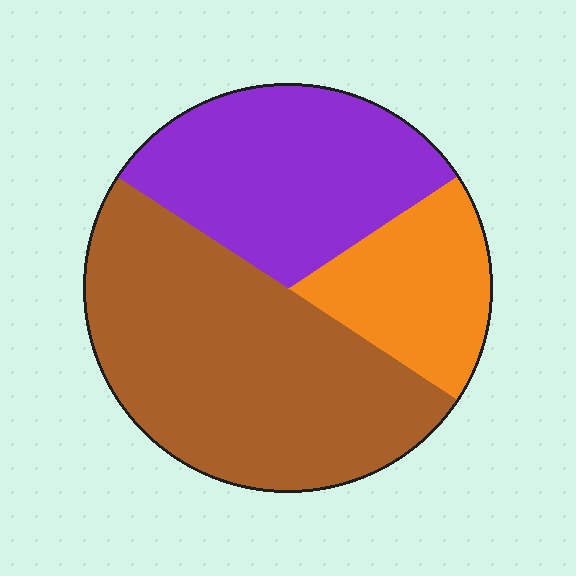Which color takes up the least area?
Orange, at roughly 20%.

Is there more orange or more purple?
Purple.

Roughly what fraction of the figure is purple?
Purple covers about 30% of the figure.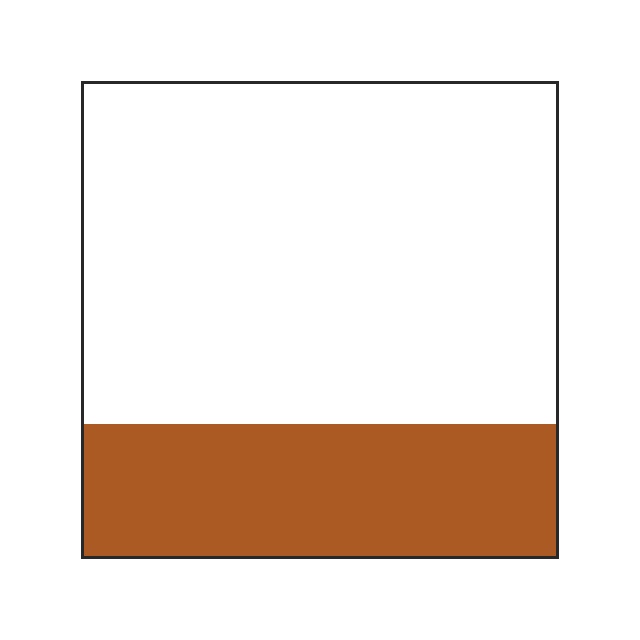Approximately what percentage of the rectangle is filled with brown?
Approximately 30%.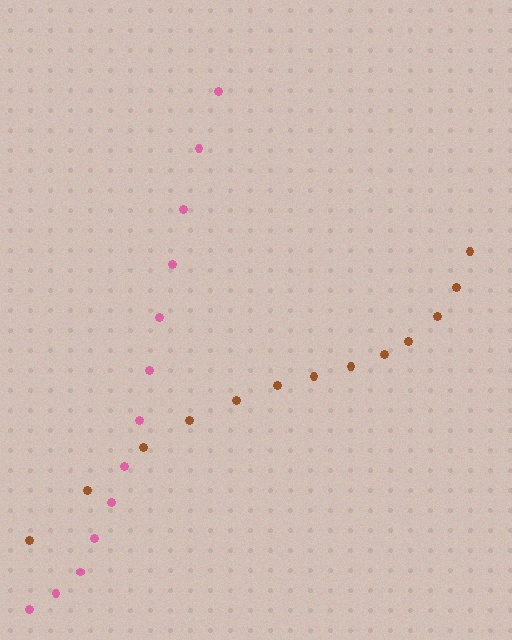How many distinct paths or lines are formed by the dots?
There are 2 distinct paths.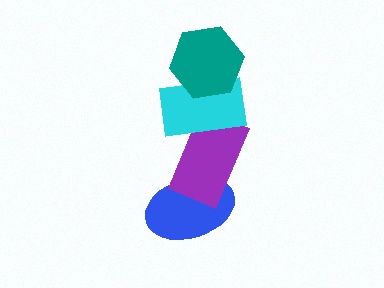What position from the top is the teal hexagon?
The teal hexagon is 1st from the top.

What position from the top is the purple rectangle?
The purple rectangle is 3rd from the top.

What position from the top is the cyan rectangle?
The cyan rectangle is 2nd from the top.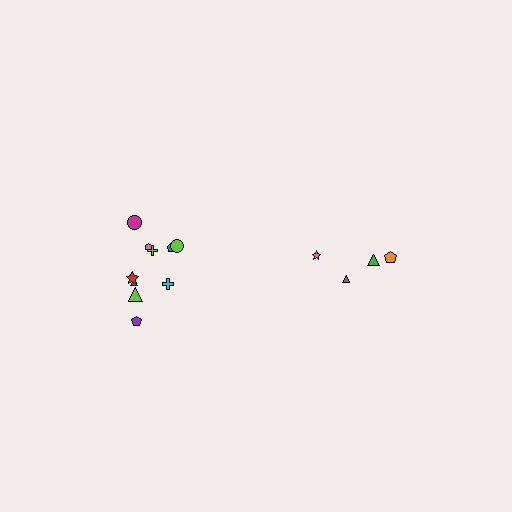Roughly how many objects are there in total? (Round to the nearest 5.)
Roughly 15 objects in total.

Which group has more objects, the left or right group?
The left group.